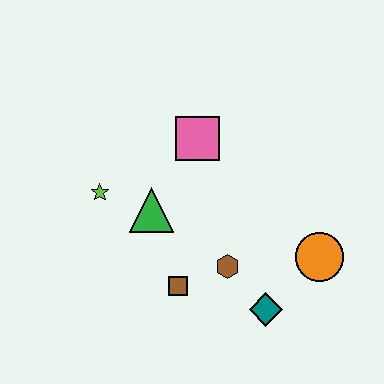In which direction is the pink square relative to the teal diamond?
The pink square is above the teal diamond.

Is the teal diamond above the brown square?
No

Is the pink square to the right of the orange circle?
No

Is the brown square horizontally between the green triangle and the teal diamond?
Yes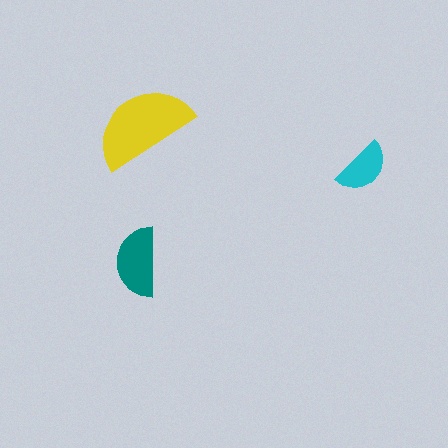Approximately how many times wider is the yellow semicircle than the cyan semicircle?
About 2 times wider.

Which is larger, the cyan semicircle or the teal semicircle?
The teal one.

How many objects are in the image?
There are 3 objects in the image.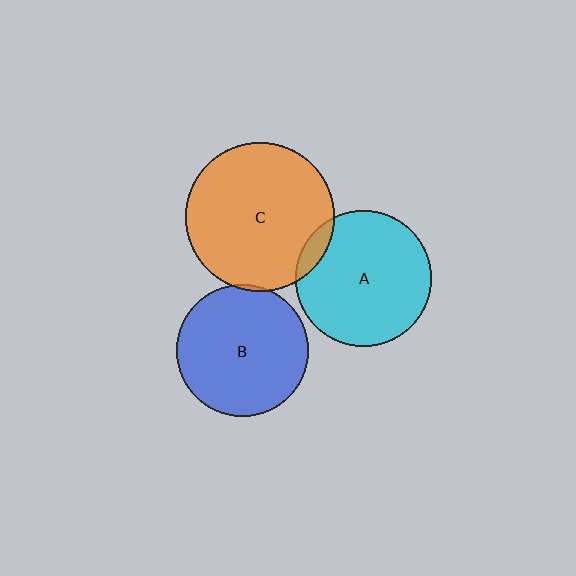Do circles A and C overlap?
Yes.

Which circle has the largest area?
Circle C (orange).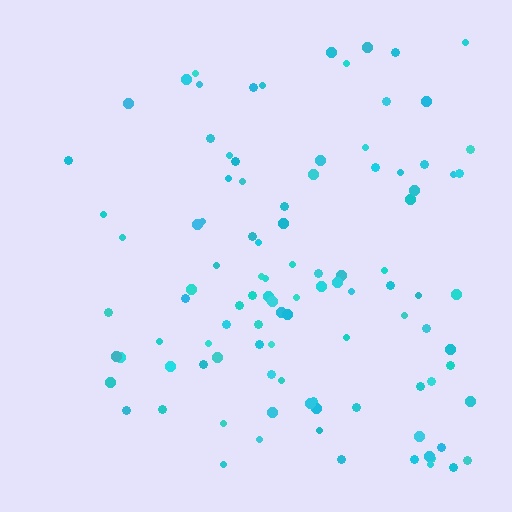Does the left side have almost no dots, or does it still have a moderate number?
Still a moderate number, just noticeably fewer than the right.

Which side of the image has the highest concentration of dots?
The right.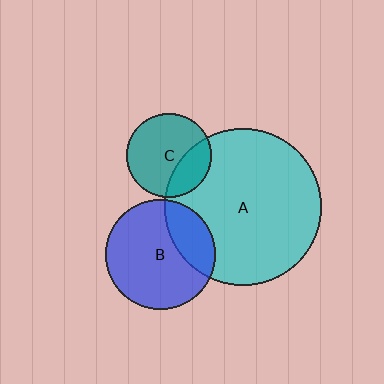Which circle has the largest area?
Circle A (cyan).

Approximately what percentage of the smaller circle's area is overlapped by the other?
Approximately 25%.